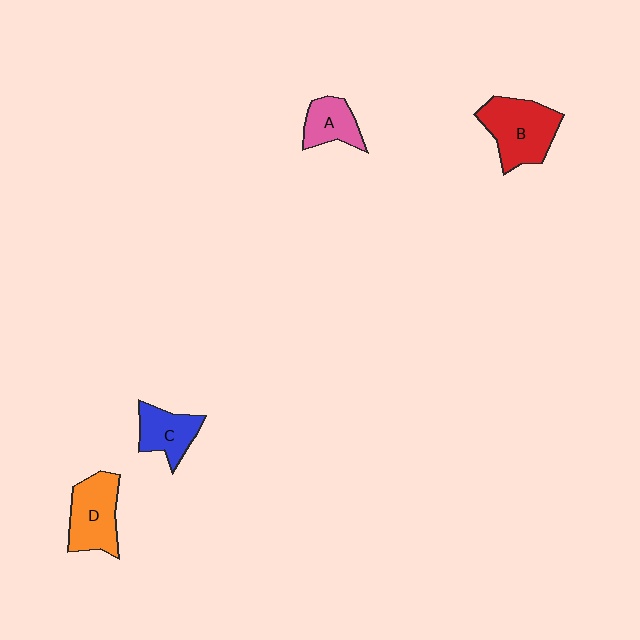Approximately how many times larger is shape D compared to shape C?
Approximately 1.3 times.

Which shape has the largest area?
Shape B (red).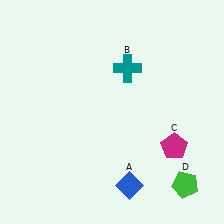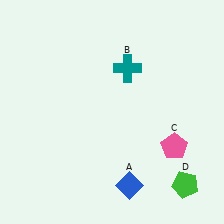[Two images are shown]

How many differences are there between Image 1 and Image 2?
There is 1 difference between the two images.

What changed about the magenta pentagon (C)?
In Image 1, C is magenta. In Image 2, it changed to pink.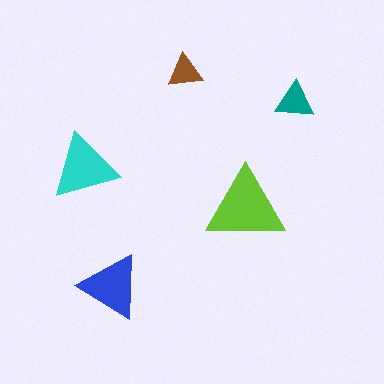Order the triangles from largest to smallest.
the lime one, the cyan one, the blue one, the teal one, the brown one.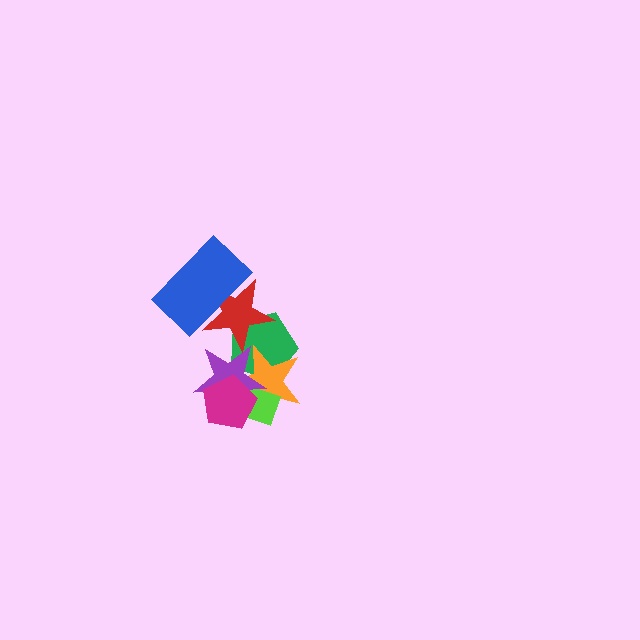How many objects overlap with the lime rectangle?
3 objects overlap with the lime rectangle.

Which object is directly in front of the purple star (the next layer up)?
The red star is directly in front of the purple star.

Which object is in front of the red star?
The blue rectangle is in front of the red star.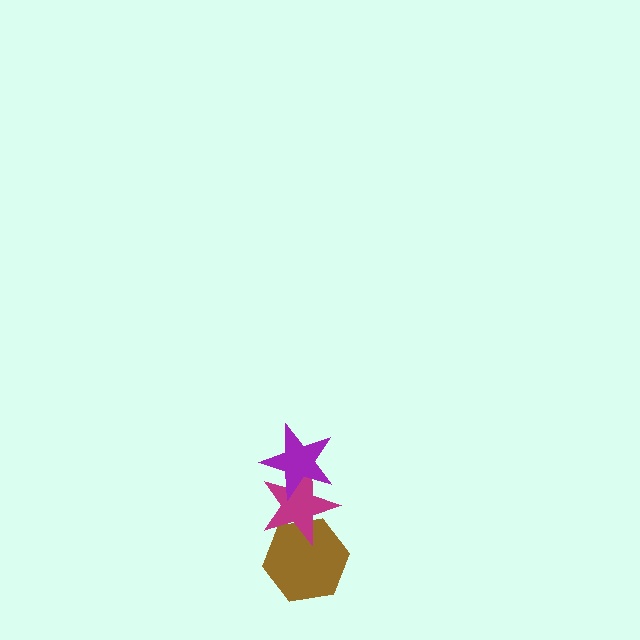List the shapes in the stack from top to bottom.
From top to bottom: the purple star, the magenta star, the brown hexagon.